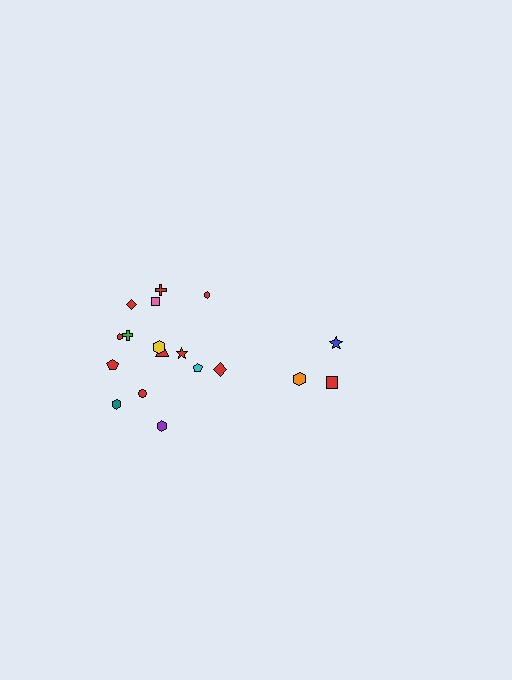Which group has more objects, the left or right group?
The left group.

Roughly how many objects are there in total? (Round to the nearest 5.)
Roughly 20 objects in total.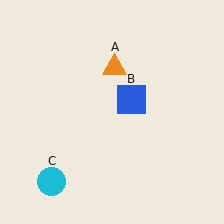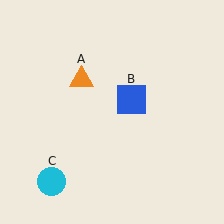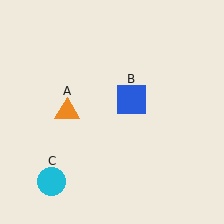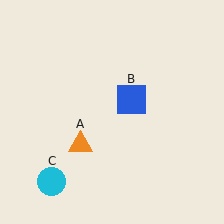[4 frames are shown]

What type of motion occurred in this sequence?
The orange triangle (object A) rotated counterclockwise around the center of the scene.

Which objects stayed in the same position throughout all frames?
Blue square (object B) and cyan circle (object C) remained stationary.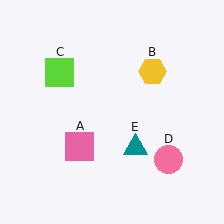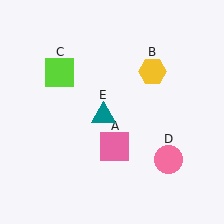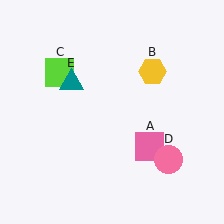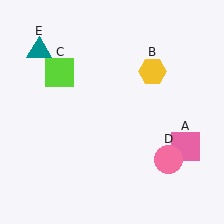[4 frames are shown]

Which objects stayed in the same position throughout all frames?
Yellow hexagon (object B) and lime square (object C) and pink circle (object D) remained stationary.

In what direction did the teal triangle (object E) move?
The teal triangle (object E) moved up and to the left.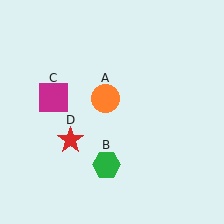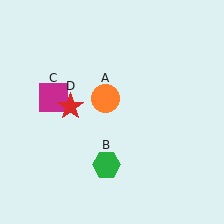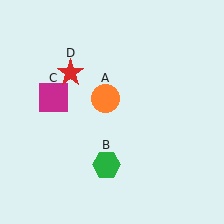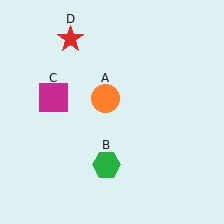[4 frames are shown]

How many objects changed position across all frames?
1 object changed position: red star (object D).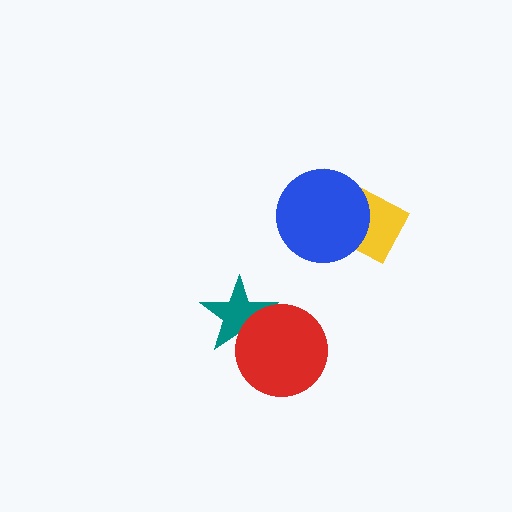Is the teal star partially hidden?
Yes, it is partially covered by another shape.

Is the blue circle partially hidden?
No, no other shape covers it.